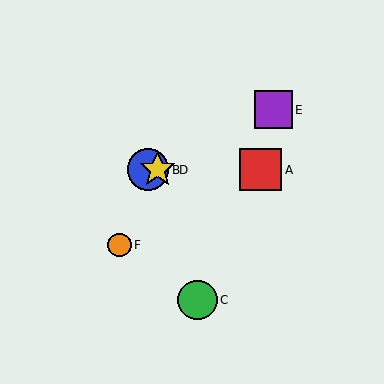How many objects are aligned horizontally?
3 objects (A, B, D) are aligned horizontally.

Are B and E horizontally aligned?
No, B is at y≈170 and E is at y≈110.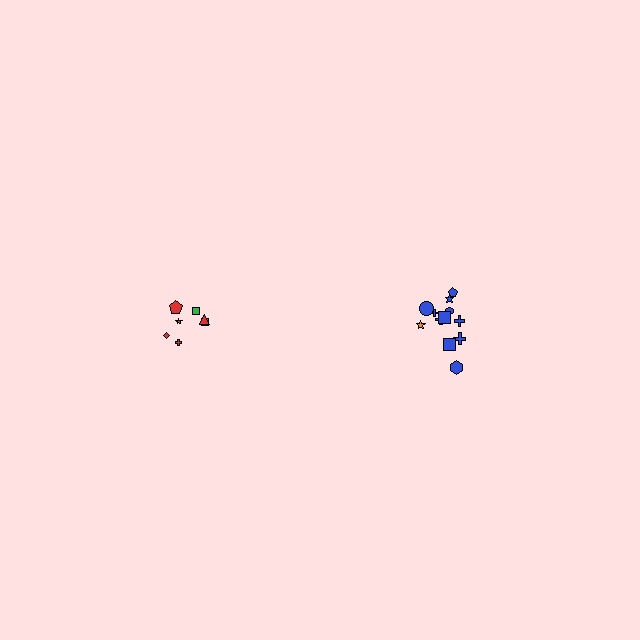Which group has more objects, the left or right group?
The right group.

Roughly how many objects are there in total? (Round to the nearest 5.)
Roughly 20 objects in total.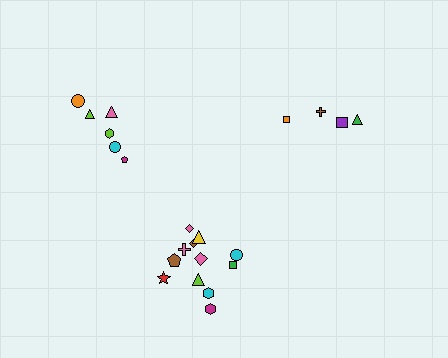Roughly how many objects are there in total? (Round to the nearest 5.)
Roughly 20 objects in total.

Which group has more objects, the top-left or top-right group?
The top-left group.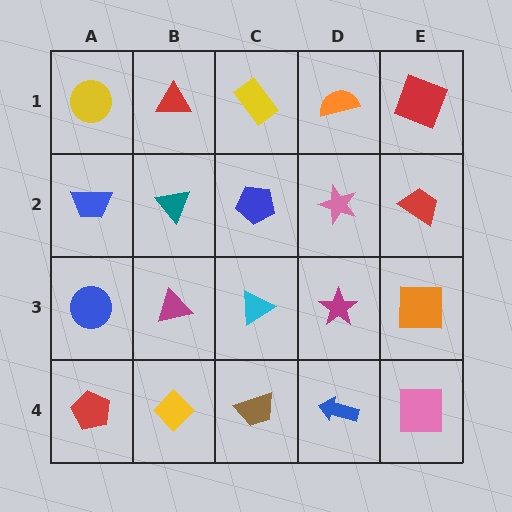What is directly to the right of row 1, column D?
A red square.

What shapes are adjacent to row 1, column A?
A blue trapezoid (row 2, column A), a red triangle (row 1, column B).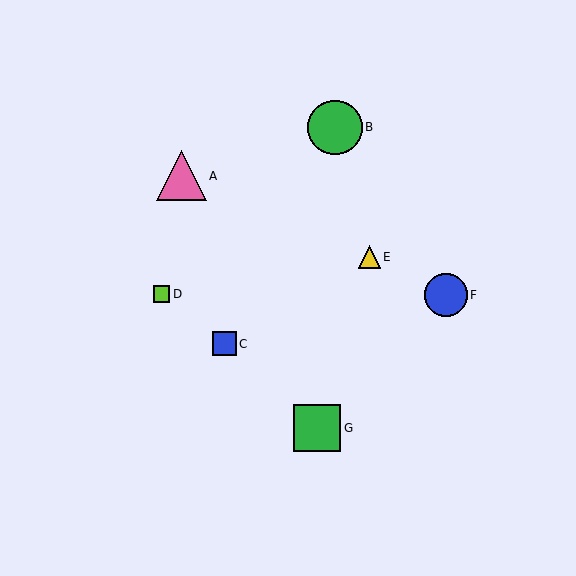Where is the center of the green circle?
The center of the green circle is at (335, 127).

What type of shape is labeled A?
Shape A is a pink triangle.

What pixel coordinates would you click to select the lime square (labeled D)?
Click at (161, 294) to select the lime square D.